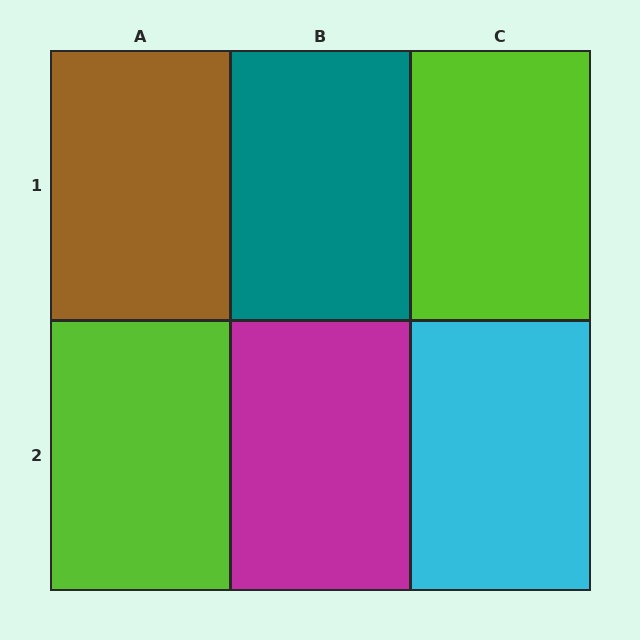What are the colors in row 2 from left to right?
Lime, magenta, cyan.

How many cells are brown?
1 cell is brown.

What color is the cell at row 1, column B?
Teal.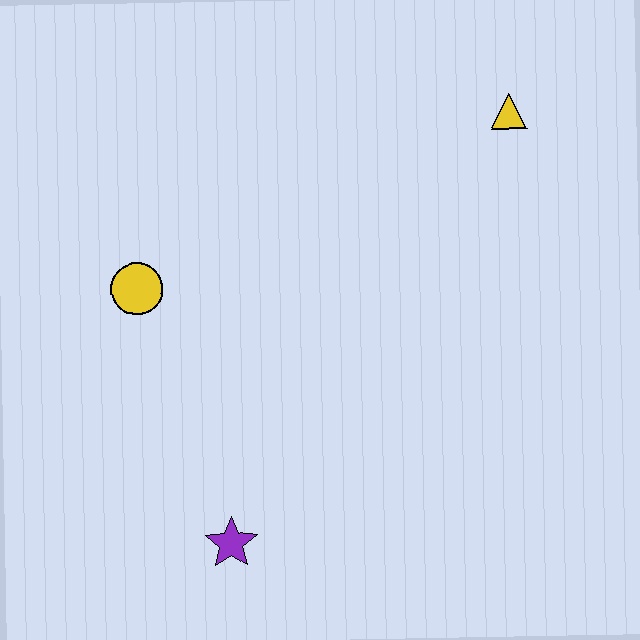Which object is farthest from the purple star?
The yellow triangle is farthest from the purple star.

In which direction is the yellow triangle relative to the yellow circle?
The yellow triangle is to the right of the yellow circle.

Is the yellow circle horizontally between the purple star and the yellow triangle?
No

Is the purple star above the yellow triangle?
No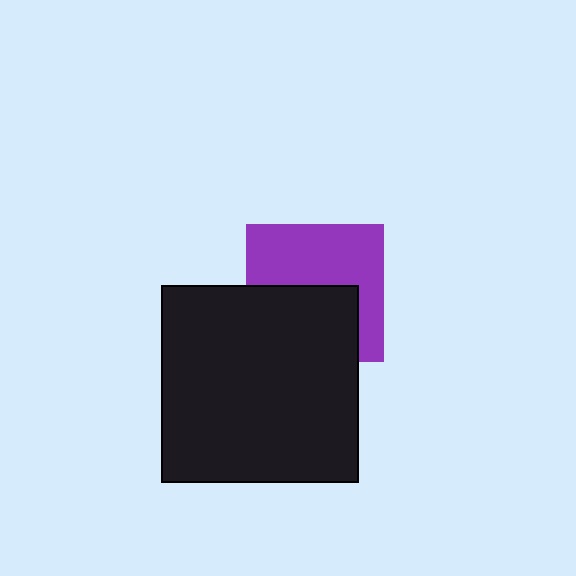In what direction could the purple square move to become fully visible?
The purple square could move up. That would shift it out from behind the black square entirely.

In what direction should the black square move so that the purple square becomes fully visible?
The black square should move down. That is the shortest direction to clear the overlap and leave the purple square fully visible.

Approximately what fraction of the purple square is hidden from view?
Roughly 45% of the purple square is hidden behind the black square.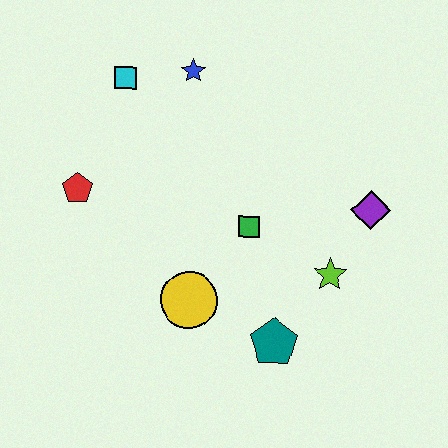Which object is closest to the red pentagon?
The cyan square is closest to the red pentagon.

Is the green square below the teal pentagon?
No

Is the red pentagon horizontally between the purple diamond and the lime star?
No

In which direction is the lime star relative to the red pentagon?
The lime star is to the right of the red pentagon.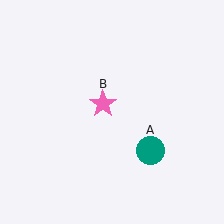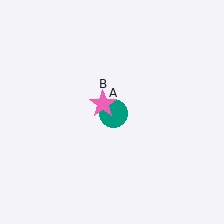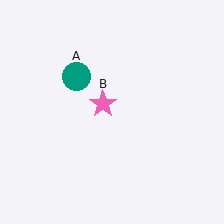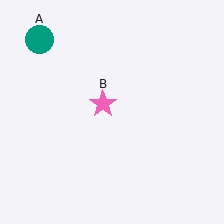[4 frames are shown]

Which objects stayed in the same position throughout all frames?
Pink star (object B) remained stationary.